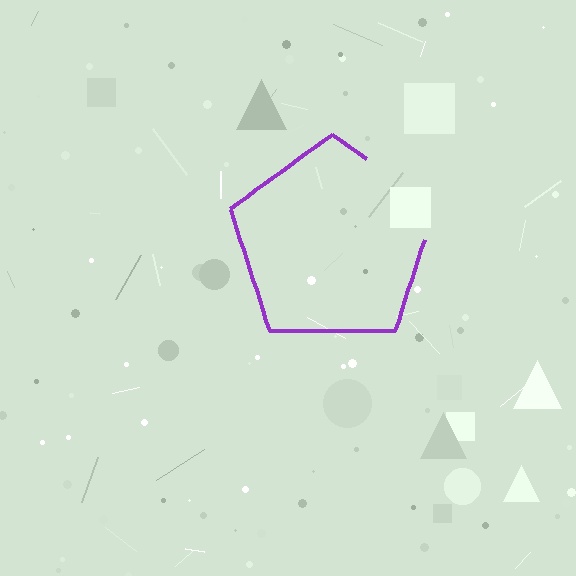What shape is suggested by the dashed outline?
The dashed outline suggests a pentagon.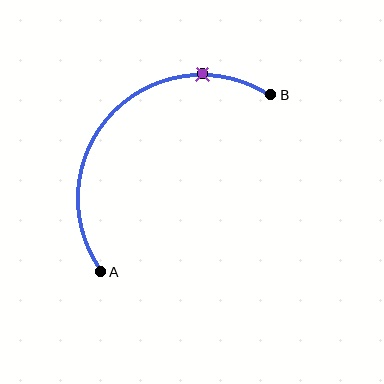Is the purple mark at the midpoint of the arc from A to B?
No. The purple mark lies on the arc but is closer to endpoint B. The arc midpoint would be at the point on the curve equidistant along the arc from both A and B.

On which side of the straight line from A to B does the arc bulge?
The arc bulges above and to the left of the straight line connecting A and B.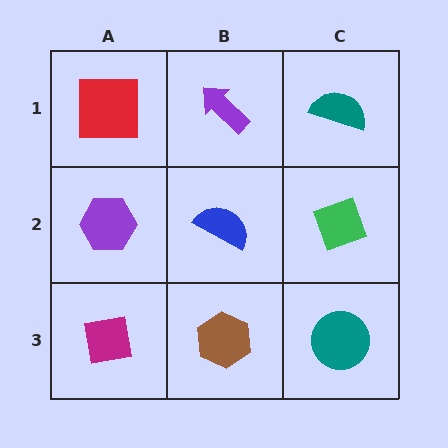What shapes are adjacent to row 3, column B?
A blue semicircle (row 2, column B), a magenta square (row 3, column A), a teal circle (row 3, column C).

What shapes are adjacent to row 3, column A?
A purple hexagon (row 2, column A), a brown hexagon (row 3, column B).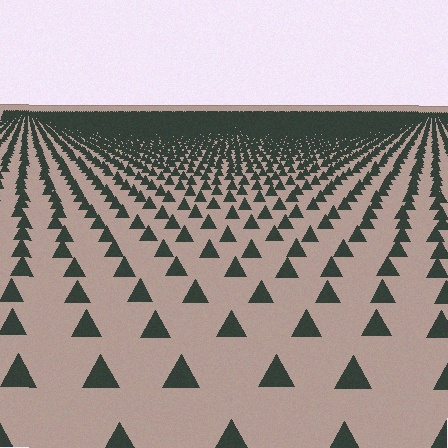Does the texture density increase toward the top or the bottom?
Density increases toward the top.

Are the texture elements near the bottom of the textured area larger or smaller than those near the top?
Larger. Near the bottom, elements are closer to the viewer and appear at a bigger on-screen size.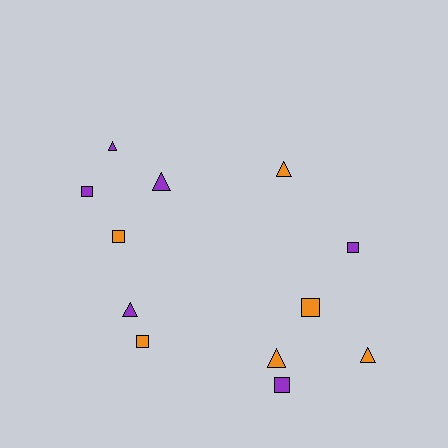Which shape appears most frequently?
Square, with 6 objects.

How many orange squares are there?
There are 3 orange squares.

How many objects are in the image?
There are 12 objects.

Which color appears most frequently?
Orange, with 6 objects.